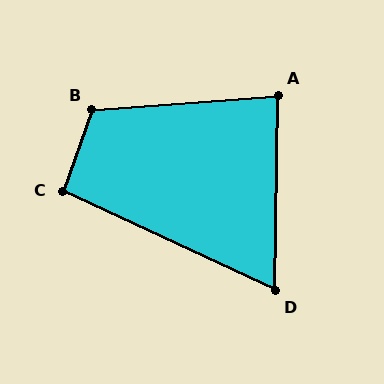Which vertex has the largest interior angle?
B, at approximately 114 degrees.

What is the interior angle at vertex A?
Approximately 85 degrees (acute).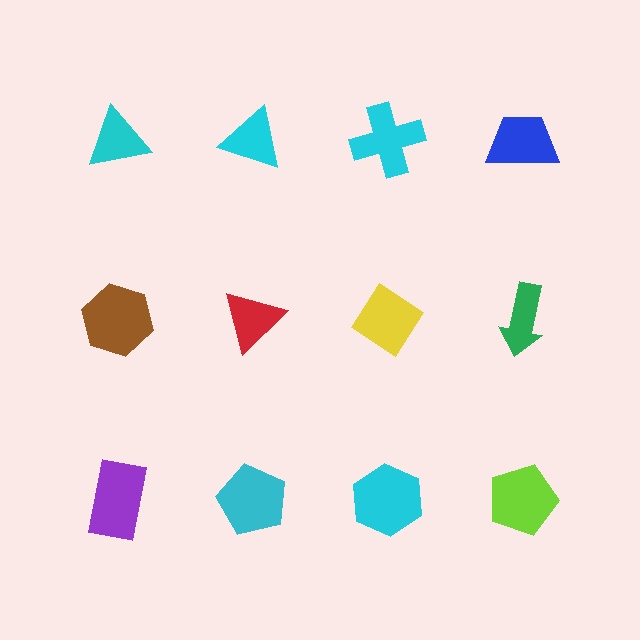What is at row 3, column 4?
A lime pentagon.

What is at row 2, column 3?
A yellow diamond.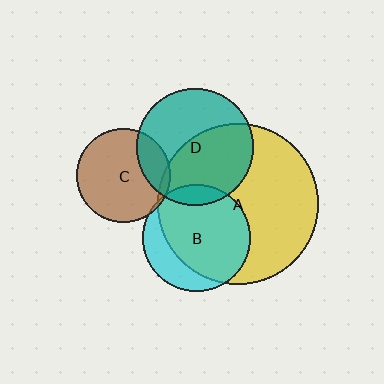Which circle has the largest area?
Circle A (yellow).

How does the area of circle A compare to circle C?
Approximately 2.9 times.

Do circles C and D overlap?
Yes.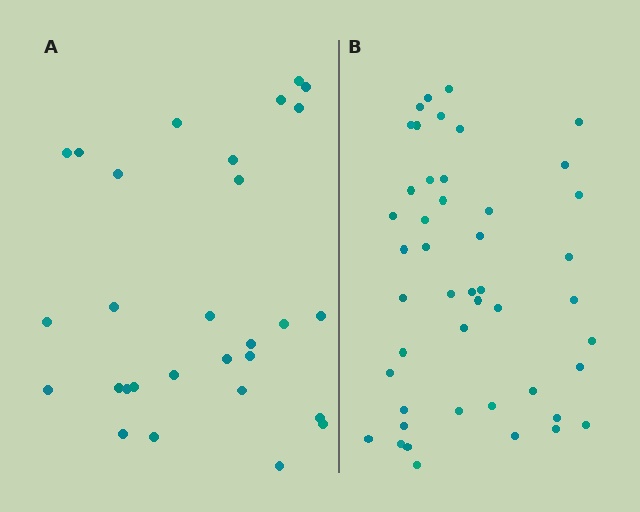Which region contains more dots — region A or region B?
Region B (the right region) has more dots.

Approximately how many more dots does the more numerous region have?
Region B has approximately 15 more dots than region A.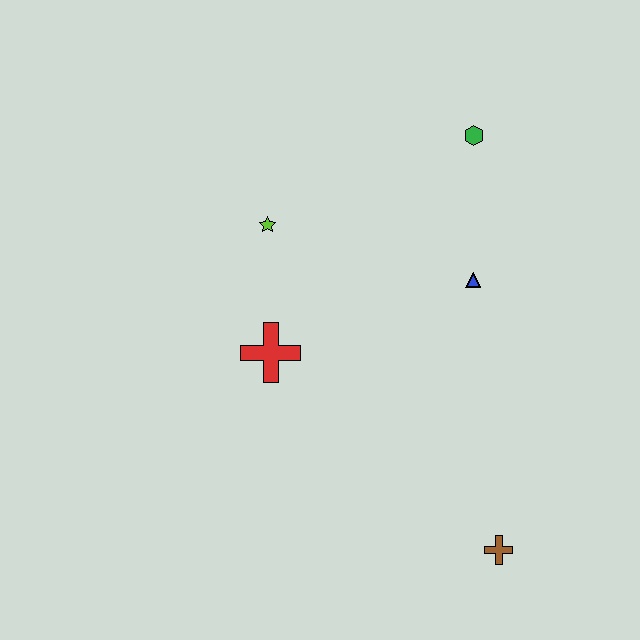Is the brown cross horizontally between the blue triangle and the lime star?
No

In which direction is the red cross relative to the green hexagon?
The red cross is below the green hexagon.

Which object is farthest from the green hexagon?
The brown cross is farthest from the green hexagon.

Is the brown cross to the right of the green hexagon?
Yes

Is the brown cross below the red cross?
Yes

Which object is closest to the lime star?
The red cross is closest to the lime star.